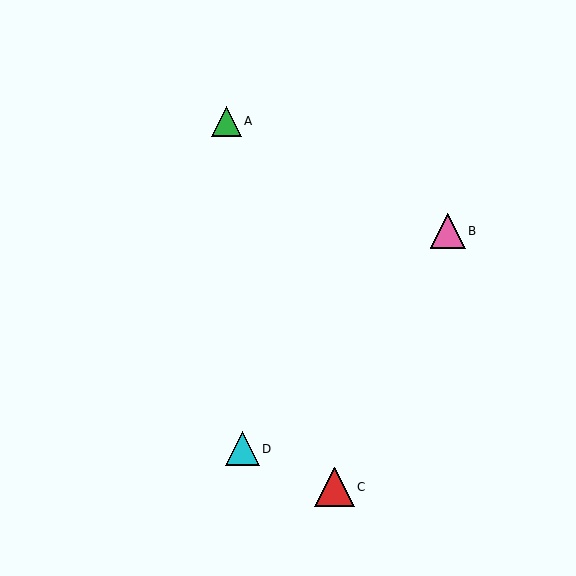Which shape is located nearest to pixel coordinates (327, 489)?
The red triangle (labeled C) at (334, 487) is nearest to that location.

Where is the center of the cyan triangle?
The center of the cyan triangle is at (242, 449).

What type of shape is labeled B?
Shape B is a pink triangle.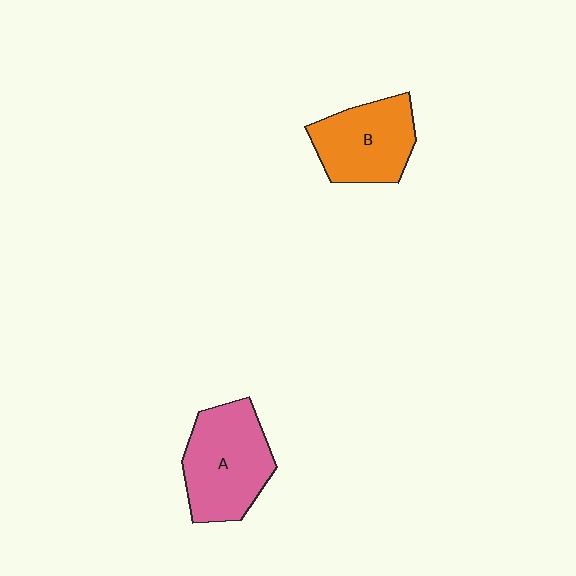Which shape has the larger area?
Shape A (pink).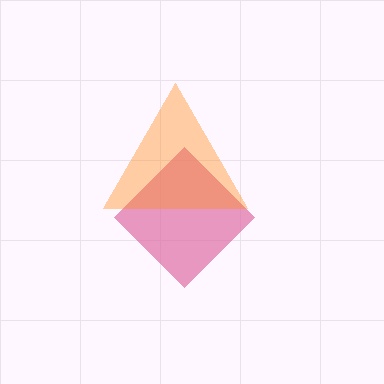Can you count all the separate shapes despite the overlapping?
Yes, there are 2 separate shapes.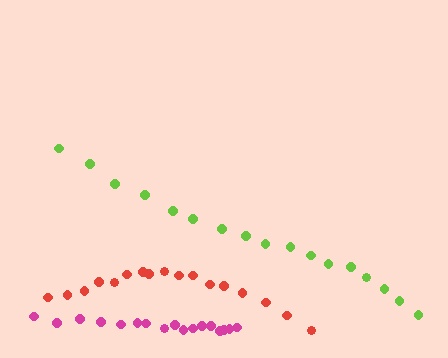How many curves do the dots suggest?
There are 3 distinct paths.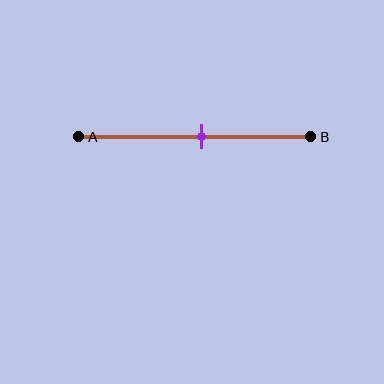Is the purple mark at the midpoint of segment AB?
Yes, the mark is approximately at the midpoint.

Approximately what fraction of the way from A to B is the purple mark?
The purple mark is approximately 55% of the way from A to B.